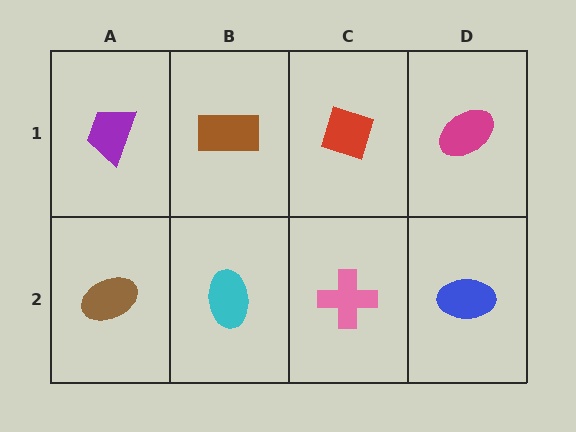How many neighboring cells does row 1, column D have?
2.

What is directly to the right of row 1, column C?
A magenta ellipse.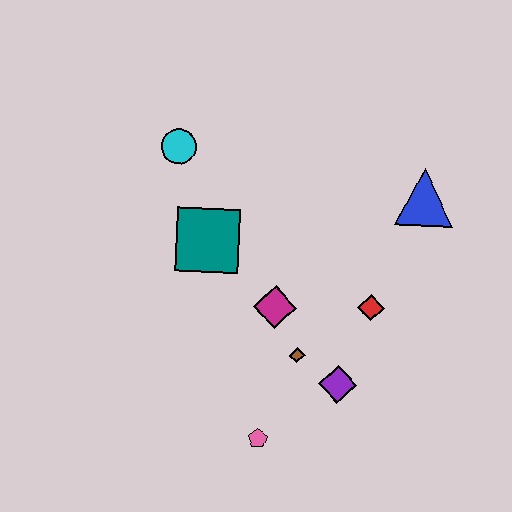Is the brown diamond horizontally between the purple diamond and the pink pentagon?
Yes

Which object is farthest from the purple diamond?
The cyan circle is farthest from the purple diamond.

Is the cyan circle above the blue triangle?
Yes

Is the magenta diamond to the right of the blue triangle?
No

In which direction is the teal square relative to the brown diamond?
The teal square is above the brown diamond.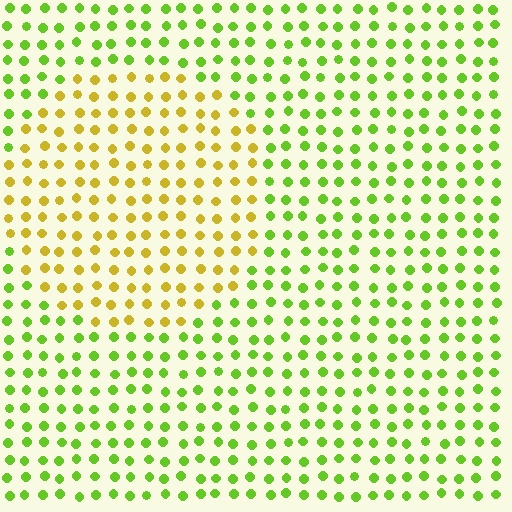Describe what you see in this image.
The image is filled with small lime elements in a uniform arrangement. A circle-shaped region is visible where the elements are tinted to a slightly different hue, forming a subtle color boundary.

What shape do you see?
I see a circle.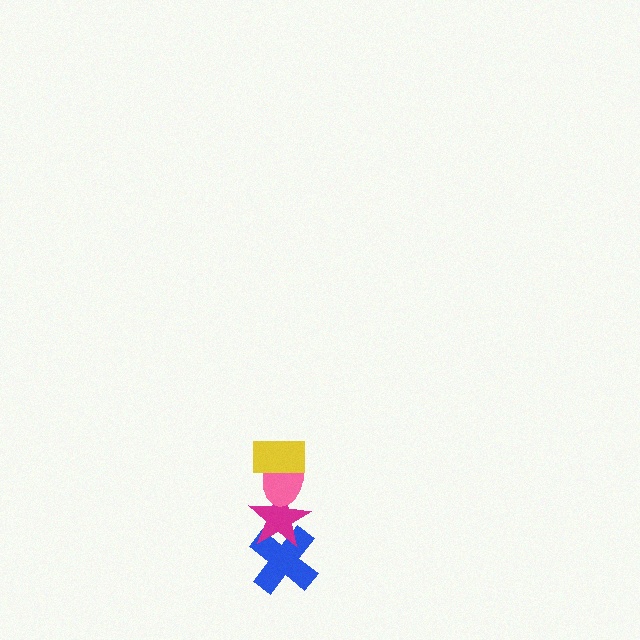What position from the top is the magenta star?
The magenta star is 3rd from the top.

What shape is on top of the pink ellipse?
The yellow rectangle is on top of the pink ellipse.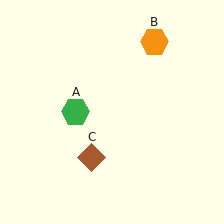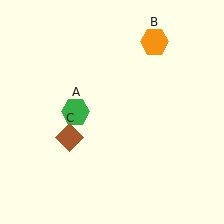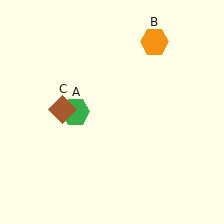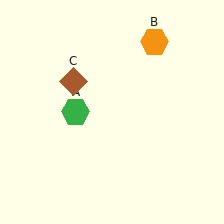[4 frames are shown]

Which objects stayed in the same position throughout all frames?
Green hexagon (object A) and orange hexagon (object B) remained stationary.